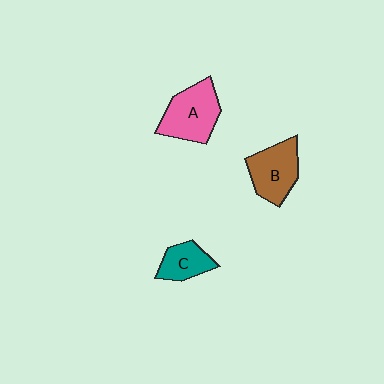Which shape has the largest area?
Shape A (pink).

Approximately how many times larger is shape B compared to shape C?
Approximately 1.5 times.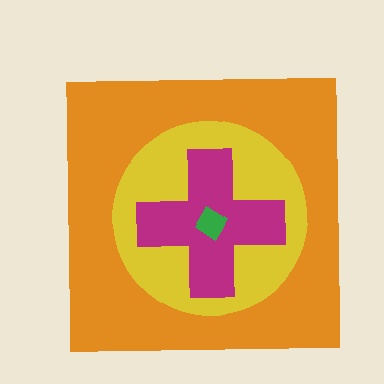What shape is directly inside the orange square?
The yellow circle.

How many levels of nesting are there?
4.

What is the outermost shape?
The orange square.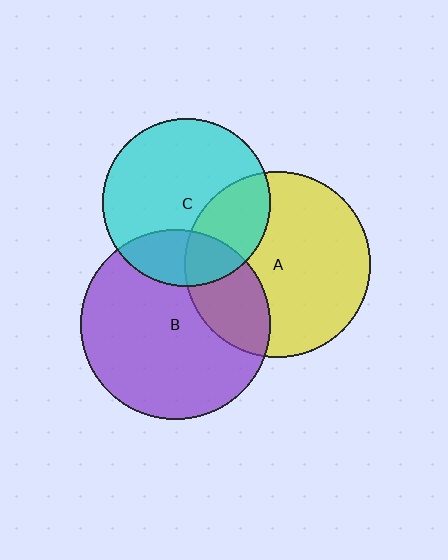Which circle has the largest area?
Circle B (purple).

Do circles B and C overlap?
Yes.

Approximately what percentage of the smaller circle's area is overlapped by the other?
Approximately 25%.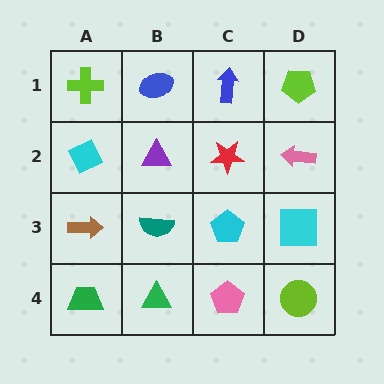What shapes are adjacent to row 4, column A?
A brown arrow (row 3, column A), a green triangle (row 4, column B).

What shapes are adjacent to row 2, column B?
A blue ellipse (row 1, column B), a teal semicircle (row 3, column B), a cyan diamond (row 2, column A), a red star (row 2, column C).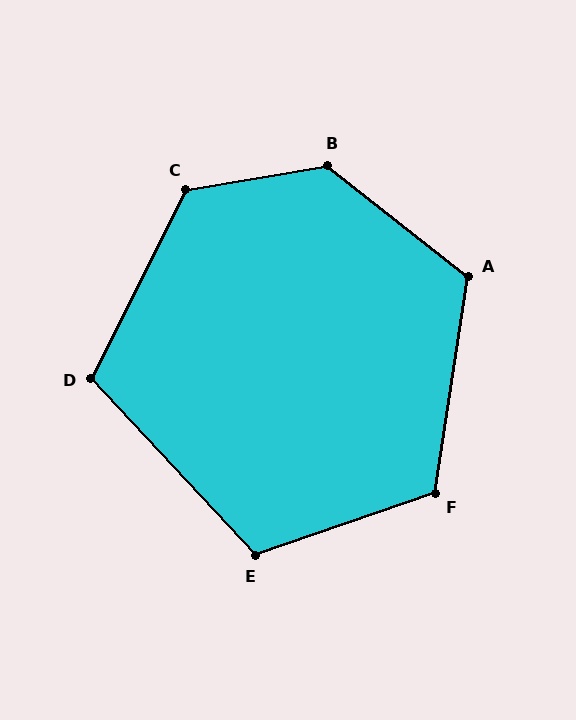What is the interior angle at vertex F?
Approximately 118 degrees (obtuse).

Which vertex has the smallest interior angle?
D, at approximately 110 degrees.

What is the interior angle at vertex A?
Approximately 120 degrees (obtuse).